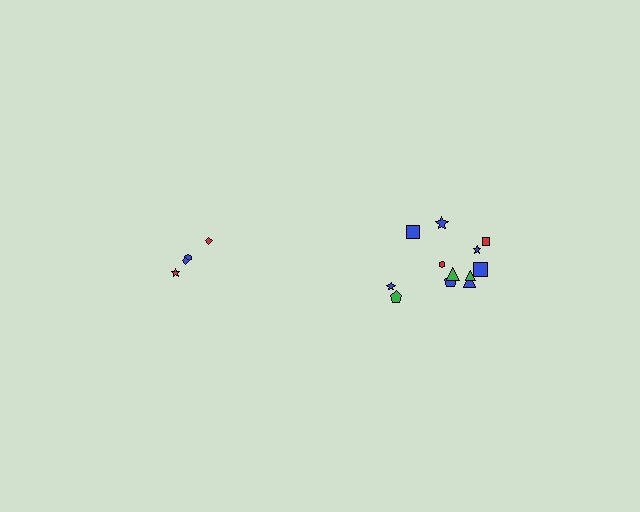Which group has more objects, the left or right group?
The right group.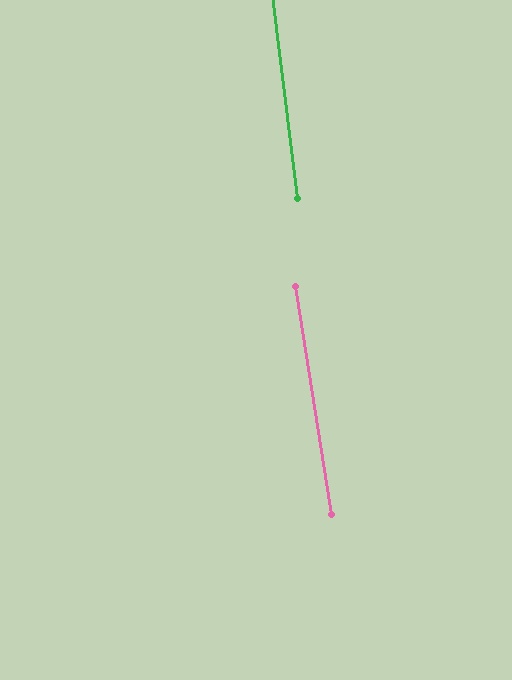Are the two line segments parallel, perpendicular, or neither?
Parallel — their directions differ by only 2.0°.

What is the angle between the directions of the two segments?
Approximately 2 degrees.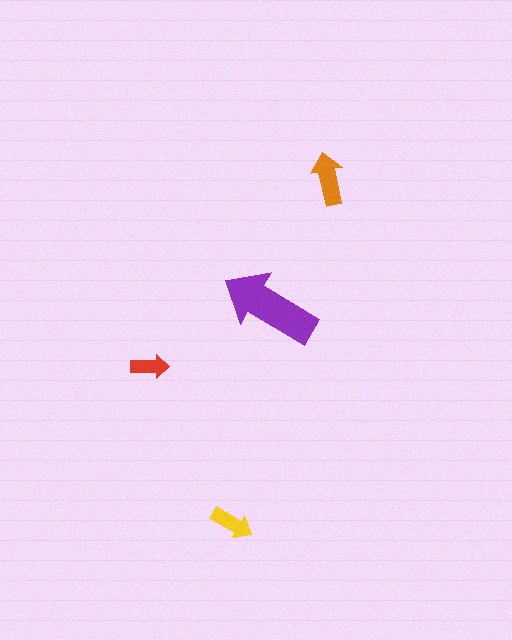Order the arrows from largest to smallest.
the purple one, the orange one, the yellow one, the red one.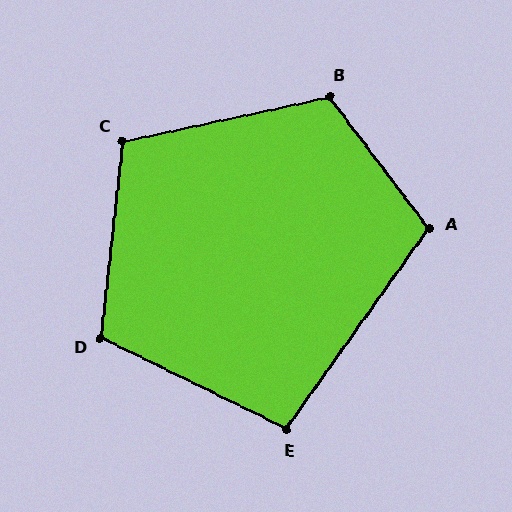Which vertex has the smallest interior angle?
E, at approximately 99 degrees.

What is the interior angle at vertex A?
Approximately 107 degrees (obtuse).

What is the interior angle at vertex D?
Approximately 110 degrees (obtuse).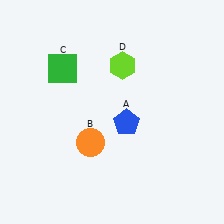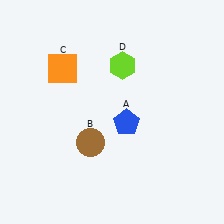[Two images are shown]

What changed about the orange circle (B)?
In Image 1, B is orange. In Image 2, it changed to brown.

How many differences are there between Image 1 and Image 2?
There are 2 differences between the two images.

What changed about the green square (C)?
In Image 1, C is green. In Image 2, it changed to orange.